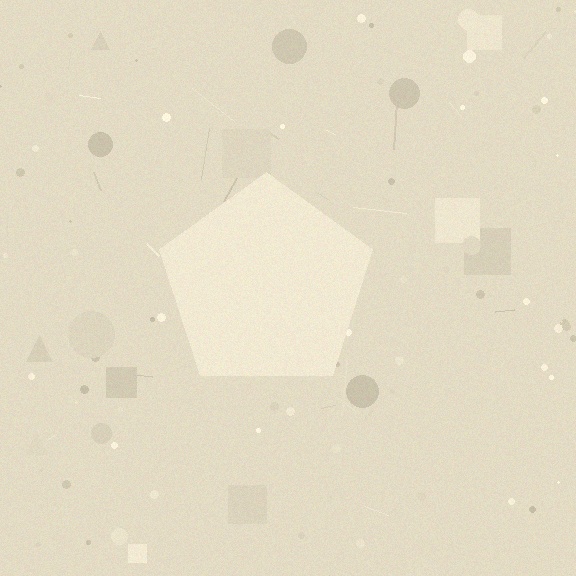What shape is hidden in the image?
A pentagon is hidden in the image.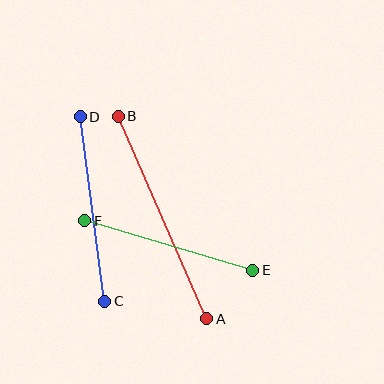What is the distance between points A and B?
The distance is approximately 221 pixels.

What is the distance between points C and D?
The distance is approximately 186 pixels.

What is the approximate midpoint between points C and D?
The midpoint is at approximately (93, 209) pixels.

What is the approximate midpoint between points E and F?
The midpoint is at approximately (169, 246) pixels.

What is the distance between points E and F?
The distance is approximately 175 pixels.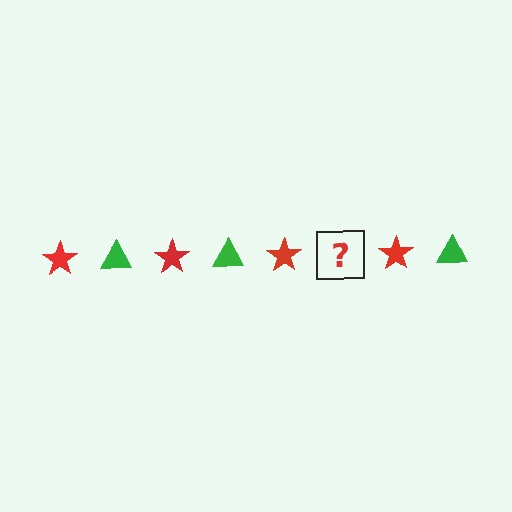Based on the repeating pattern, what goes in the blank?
The blank should be a green triangle.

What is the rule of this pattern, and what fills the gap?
The rule is that the pattern alternates between red star and green triangle. The gap should be filled with a green triangle.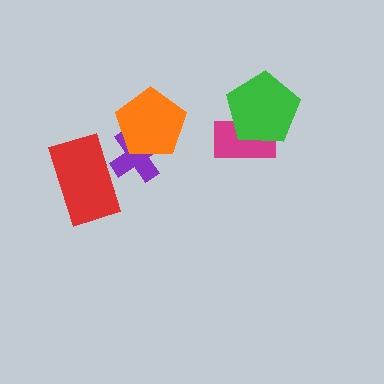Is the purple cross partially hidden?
Yes, it is partially covered by another shape.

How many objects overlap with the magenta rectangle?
1 object overlaps with the magenta rectangle.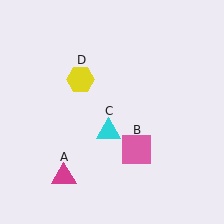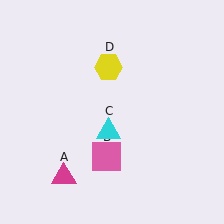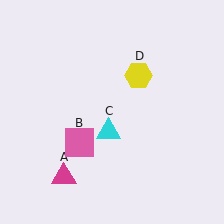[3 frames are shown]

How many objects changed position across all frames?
2 objects changed position: pink square (object B), yellow hexagon (object D).